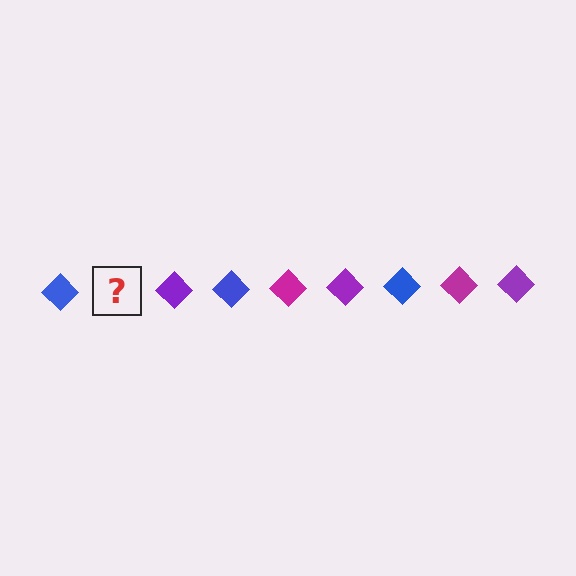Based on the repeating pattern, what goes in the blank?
The blank should be a magenta diamond.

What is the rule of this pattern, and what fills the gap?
The rule is that the pattern cycles through blue, magenta, purple diamonds. The gap should be filled with a magenta diamond.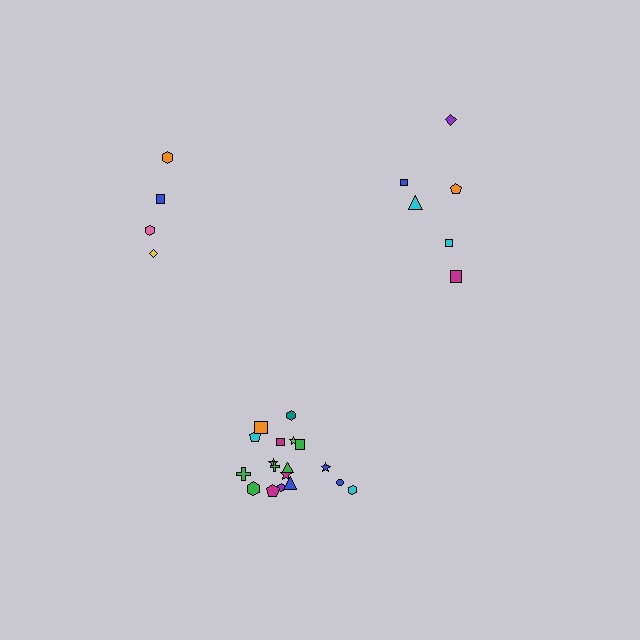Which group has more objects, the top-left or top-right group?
The top-right group.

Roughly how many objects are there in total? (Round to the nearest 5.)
Roughly 30 objects in total.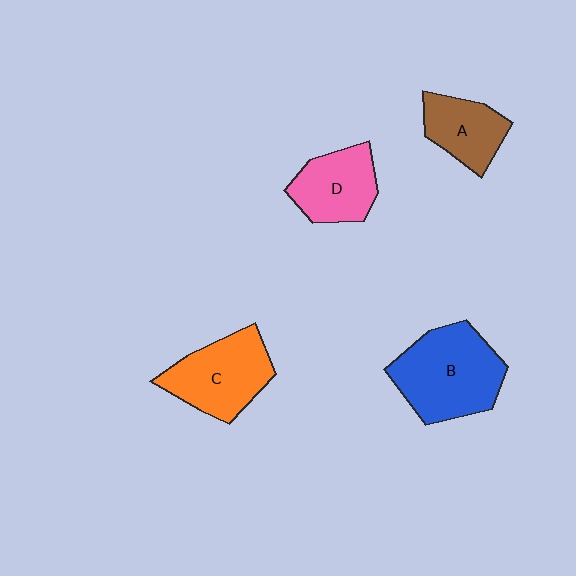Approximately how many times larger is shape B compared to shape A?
Approximately 1.8 times.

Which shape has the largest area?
Shape B (blue).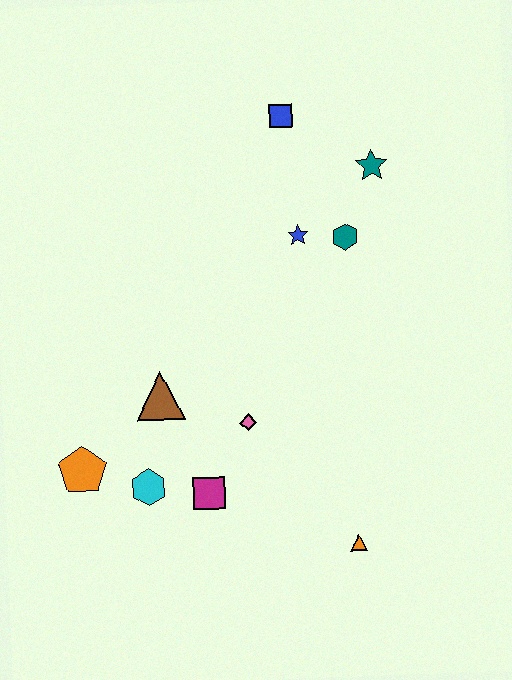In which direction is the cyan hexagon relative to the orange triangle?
The cyan hexagon is to the left of the orange triangle.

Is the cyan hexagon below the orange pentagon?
Yes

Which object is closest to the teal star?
The teal hexagon is closest to the teal star.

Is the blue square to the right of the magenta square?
Yes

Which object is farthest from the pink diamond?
The blue square is farthest from the pink diamond.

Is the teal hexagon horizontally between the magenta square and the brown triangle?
No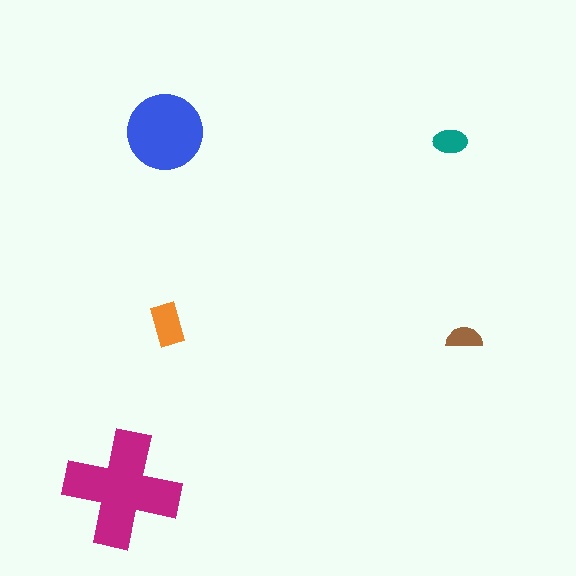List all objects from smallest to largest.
The brown semicircle, the teal ellipse, the orange rectangle, the blue circle, the magenta cross.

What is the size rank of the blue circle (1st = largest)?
2nd.